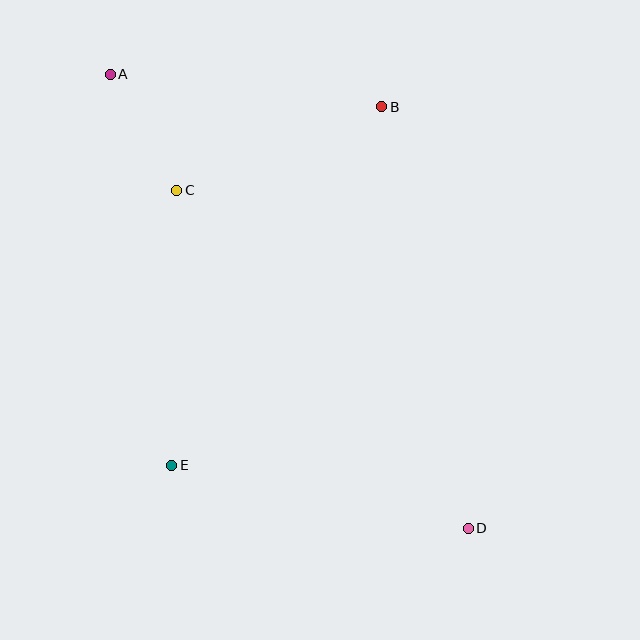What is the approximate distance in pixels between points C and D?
The distance between C and D is approximately 446 pixels.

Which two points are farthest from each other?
Points A and D are farthest from each other.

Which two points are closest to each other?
Points A and C are closest to each other.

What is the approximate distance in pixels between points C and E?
The distance between C and E is approximately 275 pixels.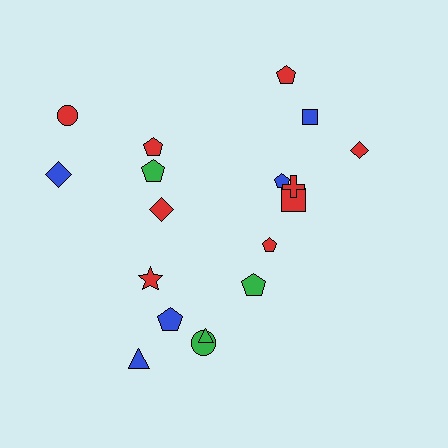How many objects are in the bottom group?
There are 6 objects.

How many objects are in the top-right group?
There are 7 objects.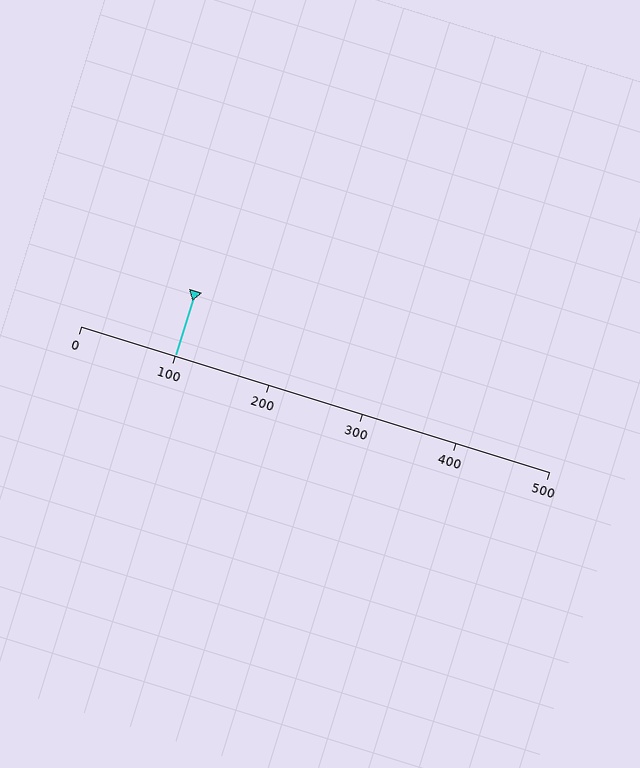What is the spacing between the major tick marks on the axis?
The major ticks are spaced 100 apart.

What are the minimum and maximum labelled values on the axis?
The axis runs from 0 to 500.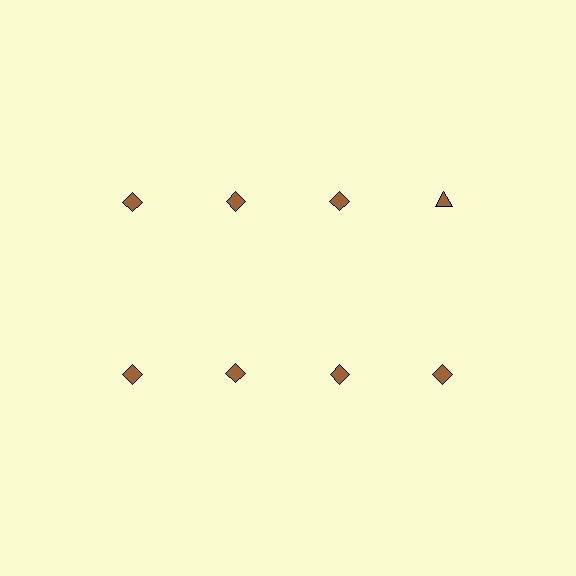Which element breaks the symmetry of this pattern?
The brown triangle in the top row, second from right column breaks the symmetry. All other shapes are brown diamonds.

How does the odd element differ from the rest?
It has a different shape: triangle instead of diamond.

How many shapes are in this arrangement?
There are 8 shapes arranged in a grid pattern.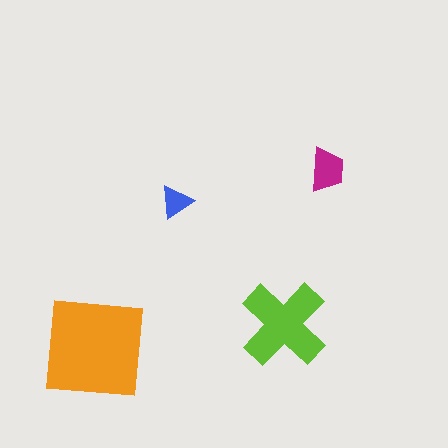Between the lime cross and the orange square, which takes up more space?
The orange square.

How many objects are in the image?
There are 4 objects in the image.